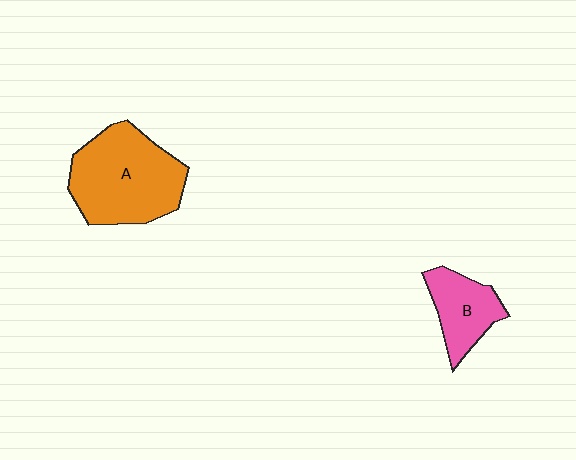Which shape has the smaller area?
Shape B (pink).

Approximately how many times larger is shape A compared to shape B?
Approximately 2.0 times.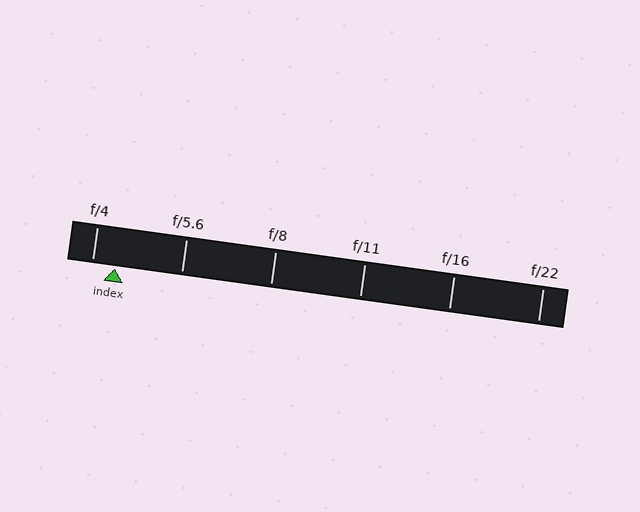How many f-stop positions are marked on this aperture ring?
There are 6 f-stop positions marked.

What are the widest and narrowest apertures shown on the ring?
The widest aperture shown is f/4 and the narrowest is f/22.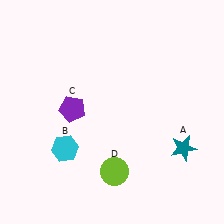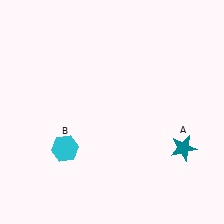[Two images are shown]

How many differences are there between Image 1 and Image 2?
There are 2 differences between the two images.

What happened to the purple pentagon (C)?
The purple pentagon (C) was removed in Image 2. It was in the top-left area of Image 1.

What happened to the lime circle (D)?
The lime circle (D) was removed in Image 2. It was in the bottom-right area of Image 1.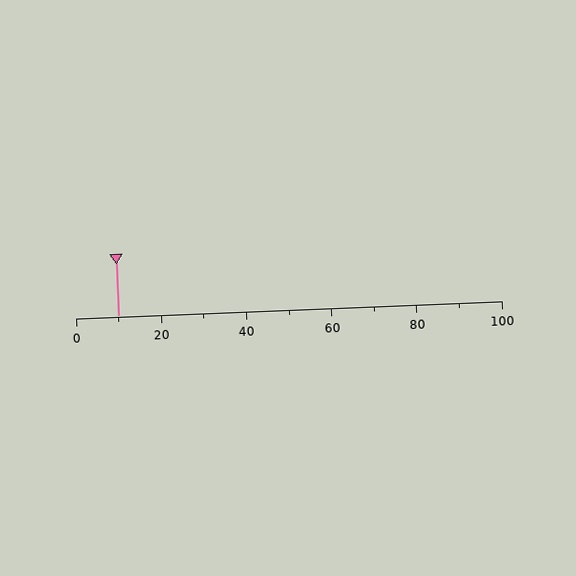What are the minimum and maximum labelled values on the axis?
The axis runs from 0 to 100.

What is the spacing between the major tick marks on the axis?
The major ticks are spaced 20 apart.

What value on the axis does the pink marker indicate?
The marker indicates approximately 10.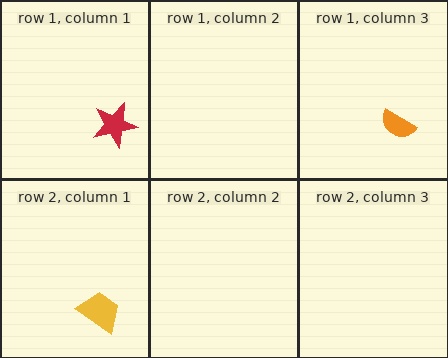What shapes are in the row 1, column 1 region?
The red star.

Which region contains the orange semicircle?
The row 1, column 3 region.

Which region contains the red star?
The row 1, column 1 region.